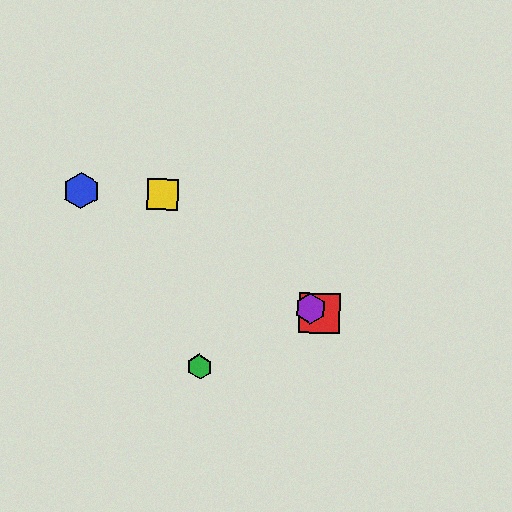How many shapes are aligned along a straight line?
3 shapes (the red square, the blue hexagon, the purple hexagon) are aligned along a straight line.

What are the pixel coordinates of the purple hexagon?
The purple hexagon is at (310, 309).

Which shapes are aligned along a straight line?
The red square, the blue hexagon, the purple hexagon are aligned along a straight line.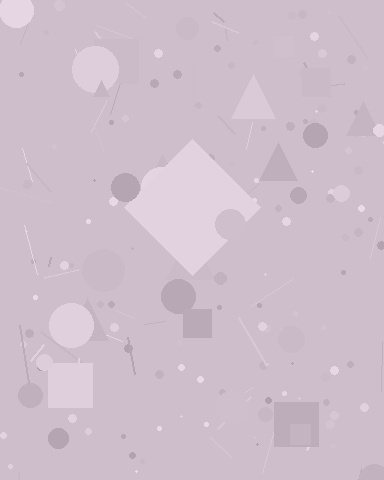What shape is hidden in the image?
A diamond is hidden in the image.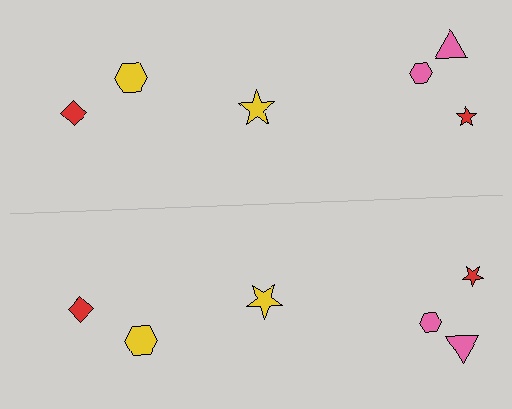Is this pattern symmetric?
Yes, this pattern has bilateral (reflection) symmetry.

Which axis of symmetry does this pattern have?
The pattern has a horizontal axis of symmetry running through the center of the image.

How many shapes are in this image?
There are 12 shapes in this image.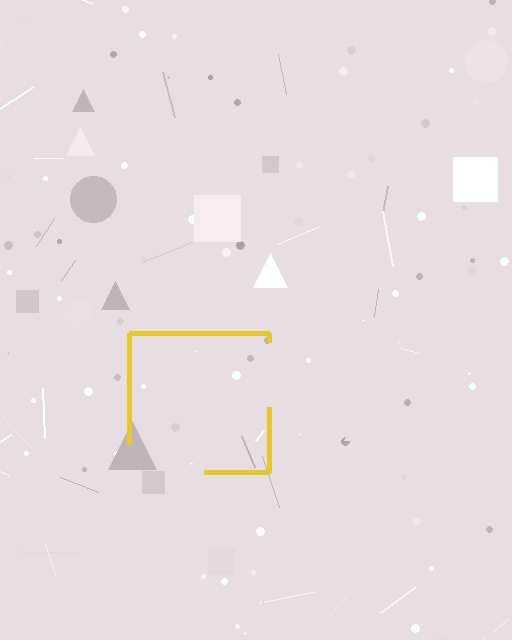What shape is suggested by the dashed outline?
The dashed outline suggests a square.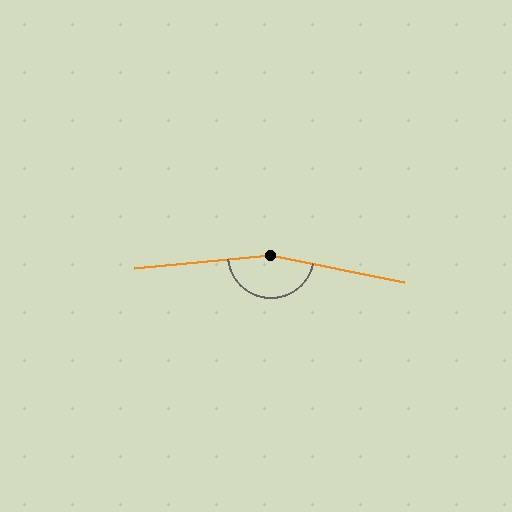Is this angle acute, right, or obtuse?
It is obtuse.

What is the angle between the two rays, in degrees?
Approximately 163 degrees.